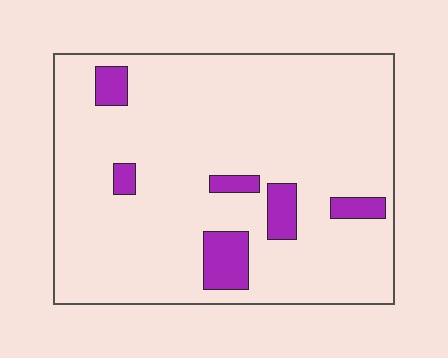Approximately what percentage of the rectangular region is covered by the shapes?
Approximately 10%.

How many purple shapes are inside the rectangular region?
6.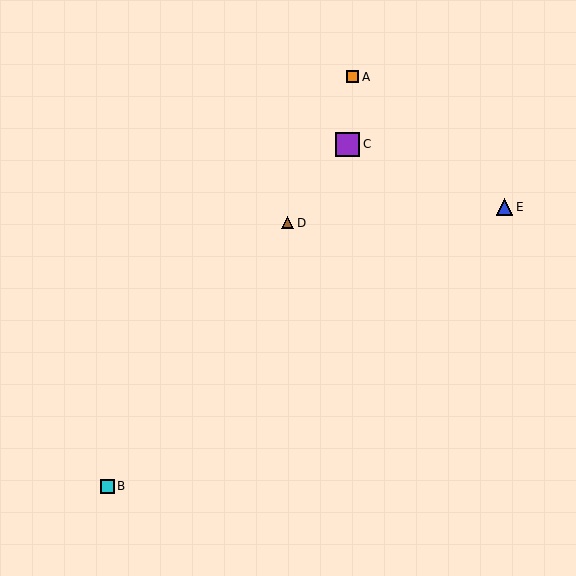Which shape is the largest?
The purple square (labeled C) is the largest.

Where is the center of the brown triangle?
The center of the brown triangle is at (288, 223).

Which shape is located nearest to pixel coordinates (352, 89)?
The orange square (labeled A) at (353, 77) is nearest to that location.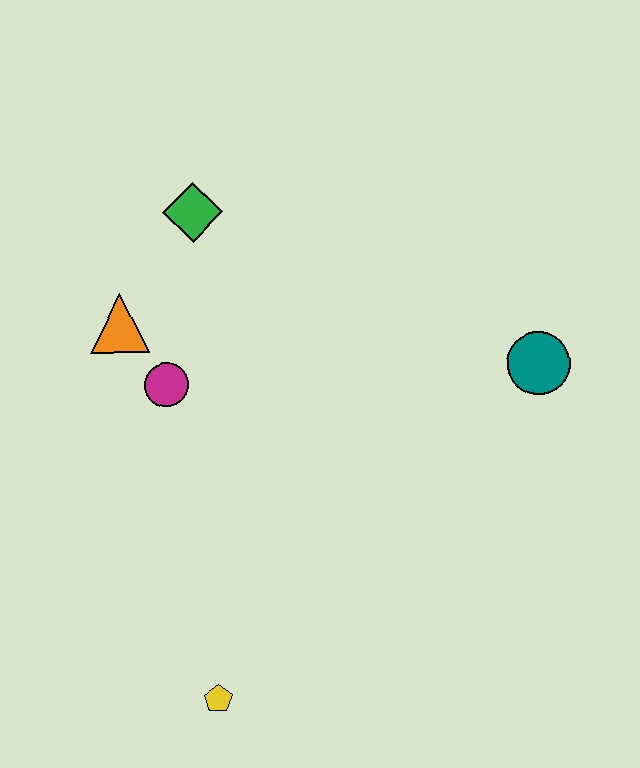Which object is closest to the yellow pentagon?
The magenta circle is closest to the yellow pentagon.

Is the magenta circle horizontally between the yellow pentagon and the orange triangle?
Yes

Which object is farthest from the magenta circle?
The teal circle is farthest from the magenta circle.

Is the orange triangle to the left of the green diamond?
Yes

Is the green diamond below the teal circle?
No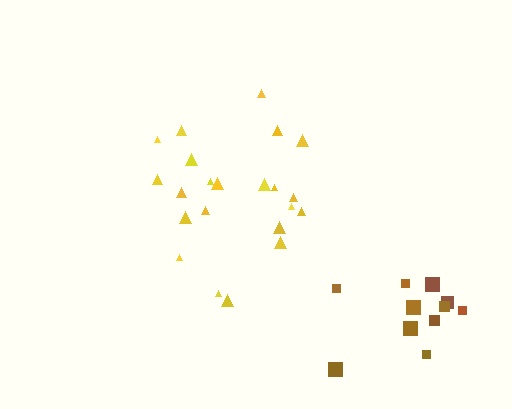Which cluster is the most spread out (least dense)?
Yellow.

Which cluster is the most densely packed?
Brown.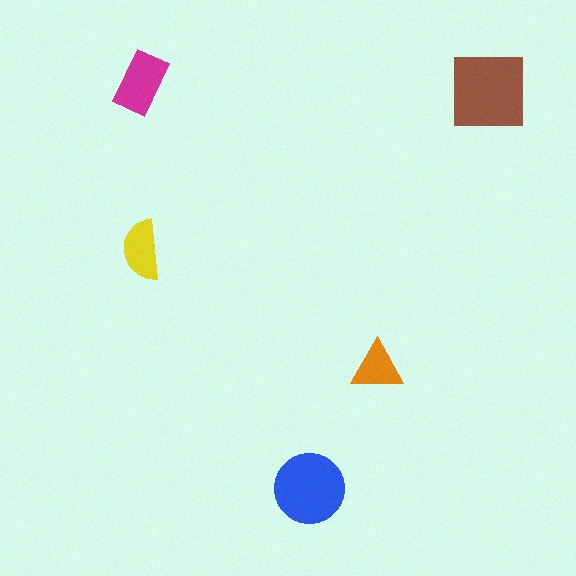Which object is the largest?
The brown square.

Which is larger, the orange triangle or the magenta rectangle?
The magenta rectangle.